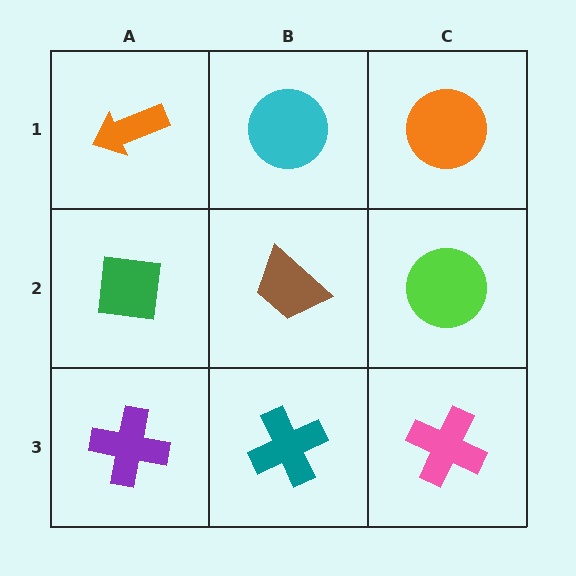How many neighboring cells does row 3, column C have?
2.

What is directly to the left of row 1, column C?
A cyan circle.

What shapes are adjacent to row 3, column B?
A brown trapezoid (row 2, column B), a purple cross (row 3, column A), a pink cross (row 3, column C).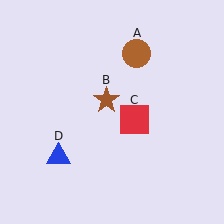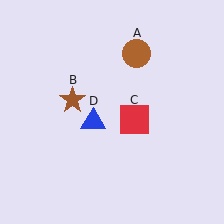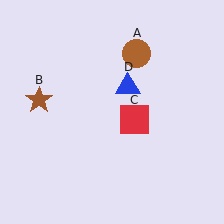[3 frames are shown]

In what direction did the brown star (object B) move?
The brown star (object B) moved left.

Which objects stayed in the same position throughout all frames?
Brown circle (object A) and red square (object C) remained stationary.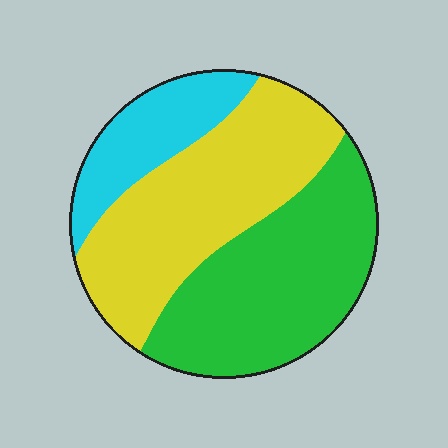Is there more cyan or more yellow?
Yellow.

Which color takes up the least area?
Cyan, at roughly 15%.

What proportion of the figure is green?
Green takes up between a quarter and a half of the figure.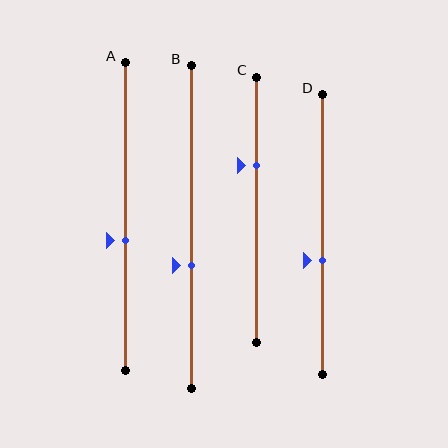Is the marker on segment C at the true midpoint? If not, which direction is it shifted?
No, the marker on segment C is shifted upward by about 17% of the segment length.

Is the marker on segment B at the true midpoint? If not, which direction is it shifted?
No, the marker on segment B is shifted downward by about 12% of the segment length.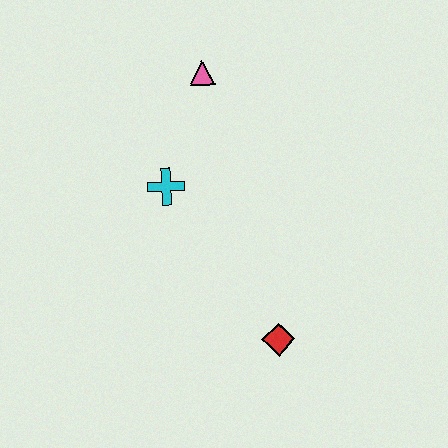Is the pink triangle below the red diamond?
No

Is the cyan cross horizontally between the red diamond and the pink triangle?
No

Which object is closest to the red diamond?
The cyan cross is closest to the red diamond.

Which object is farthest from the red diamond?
The pink triangle is farthest from the red diamond.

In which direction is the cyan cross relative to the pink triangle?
The cyan cross is below the pink triangle.